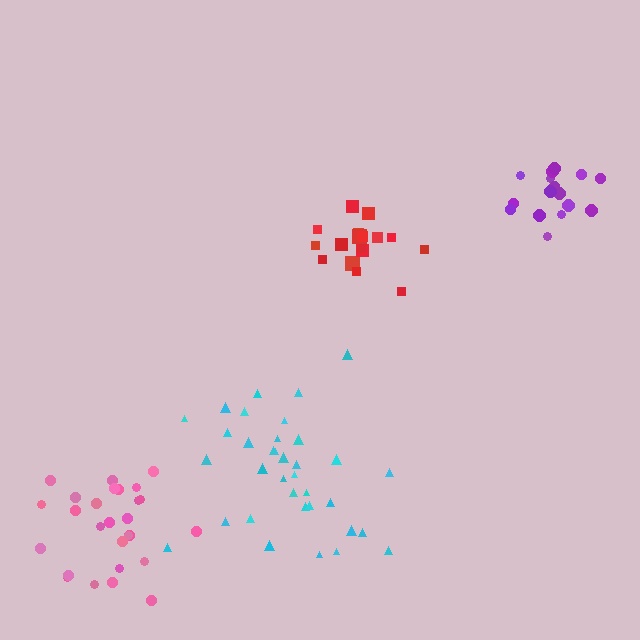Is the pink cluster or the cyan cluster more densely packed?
Pink.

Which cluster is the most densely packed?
Red.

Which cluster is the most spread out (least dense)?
Cyan.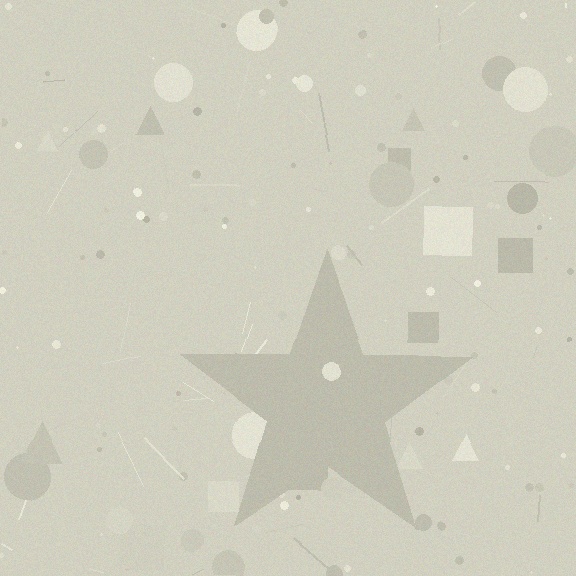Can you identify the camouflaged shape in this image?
The camouflaged shape is a star.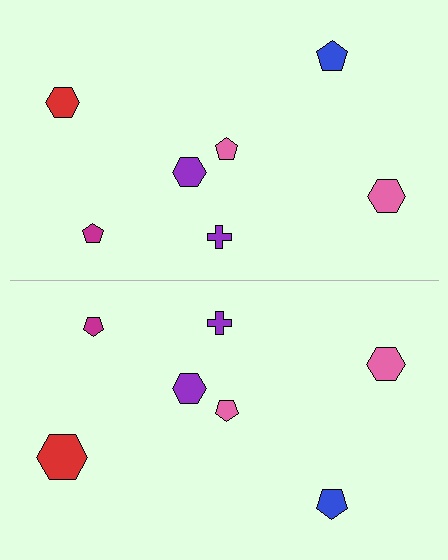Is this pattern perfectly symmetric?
No, the pattern is not perfectly symmetric. The red hexagon on the bottom side has a different size than its mirror counterpart.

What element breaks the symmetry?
The red hexagon on the bottom side has a different size than its mirror counterpart.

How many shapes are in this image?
There are 14 shapes in this image.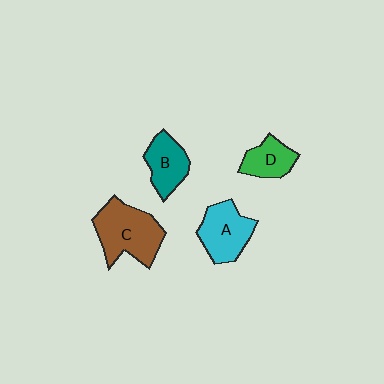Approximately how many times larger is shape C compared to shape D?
Approximately 1.9 times.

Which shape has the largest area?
Shape C (brown).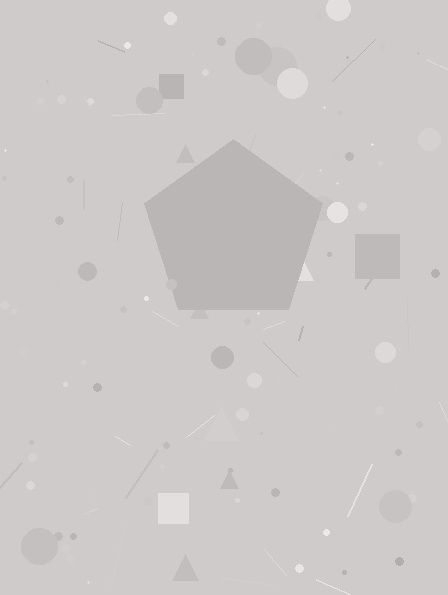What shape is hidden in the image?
A pentagon is hidden in the image.